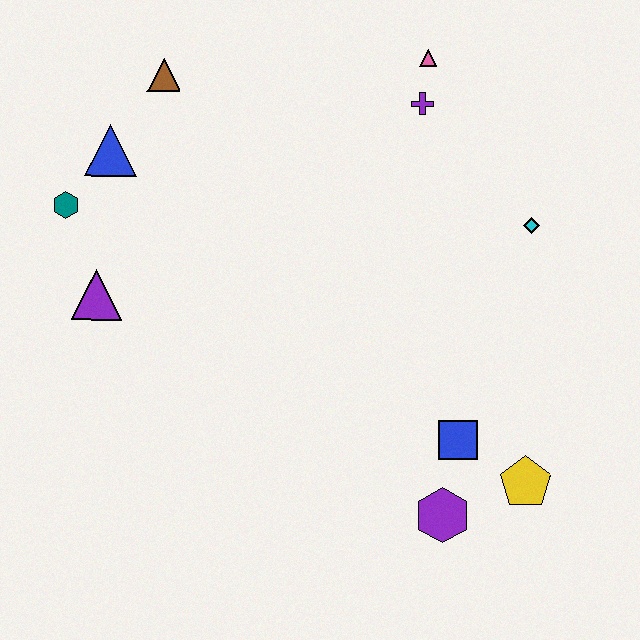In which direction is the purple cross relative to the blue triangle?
The purple cross is to the right of the blue triangle.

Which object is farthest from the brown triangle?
The yellow pentagon is farthest from the brown triangle.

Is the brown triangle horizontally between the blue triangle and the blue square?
Yes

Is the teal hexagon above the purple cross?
No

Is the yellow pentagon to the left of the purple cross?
No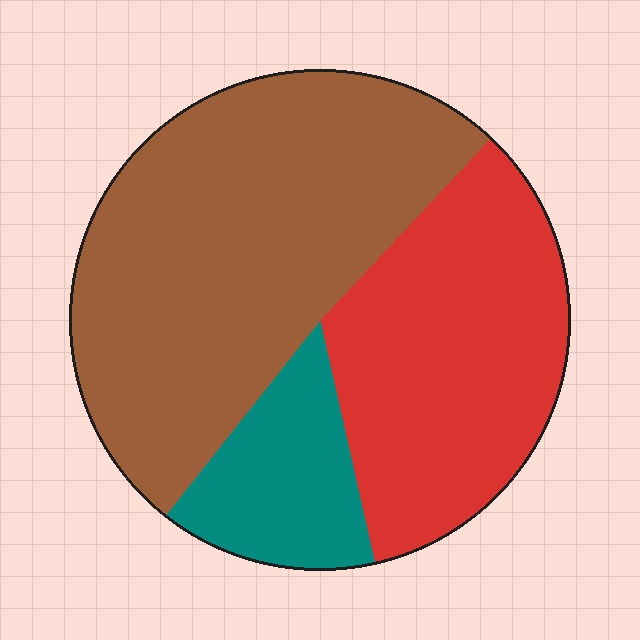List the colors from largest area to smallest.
From largest to smallest: brown, red, teal.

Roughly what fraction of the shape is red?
Red covers 34% of the shape.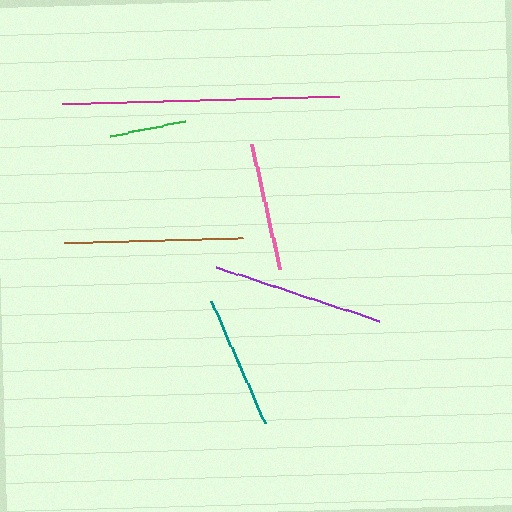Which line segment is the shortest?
The green line is the shortest at approximately 77 pixels.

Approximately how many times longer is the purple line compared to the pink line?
The purple line is approximately 1.3 times the length of the pink line.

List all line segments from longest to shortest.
From longest to shortest: magenta, brown, purple, teal, pink, green.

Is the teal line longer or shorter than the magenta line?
The magenta line is longer than the teal line.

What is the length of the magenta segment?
The magenta segment is approximately 278 pixels long.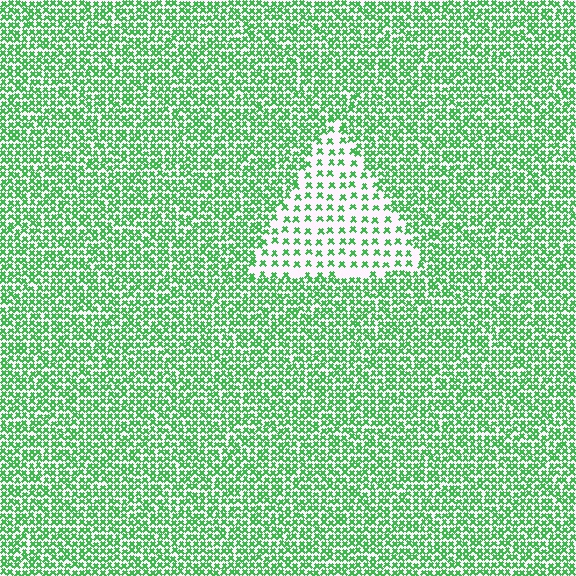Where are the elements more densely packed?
The elements are more densely packed outside the triangle boundary.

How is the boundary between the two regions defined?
The boundary is defined by a change in element density (approximately 2.5x ratio). All elements are the same color, size, and shape.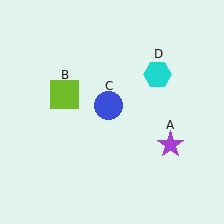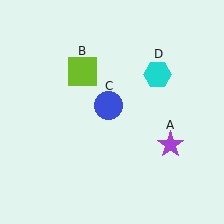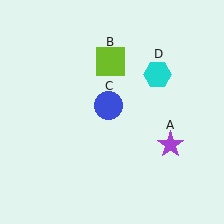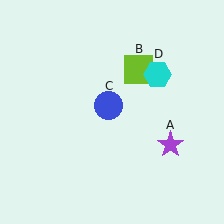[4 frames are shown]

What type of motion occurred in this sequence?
The lime square (object B) rotated clockwise around the center of the scene.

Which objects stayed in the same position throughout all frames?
Purple star (object A) and blue circle (object C) and cyan hexagon (object D) remained stationary.